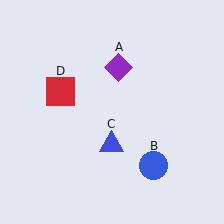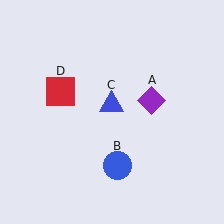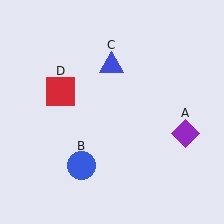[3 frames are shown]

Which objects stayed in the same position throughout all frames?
Red square (object D) remained stationary.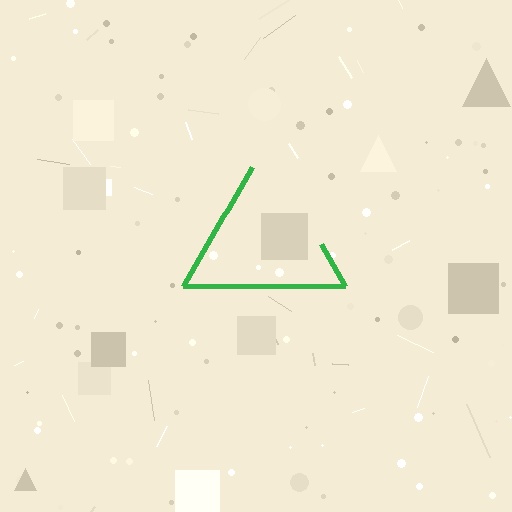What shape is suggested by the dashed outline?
The dashed outline suggests a triangle.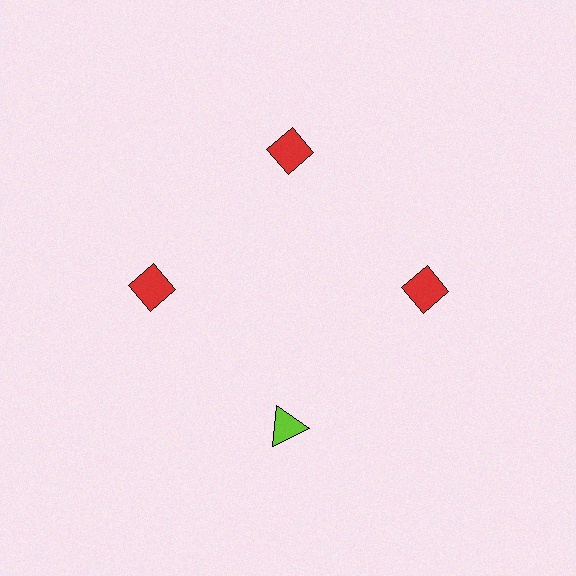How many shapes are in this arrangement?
There are 4 shapes arranged in a ring pattern.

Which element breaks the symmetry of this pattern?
The lime triangle at roughly the 6 o'clock position breaks the symmetry. All other shapes are red diamonds.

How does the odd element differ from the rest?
It differs in both color (lime instead of red) and shape (triangle instead of diamond).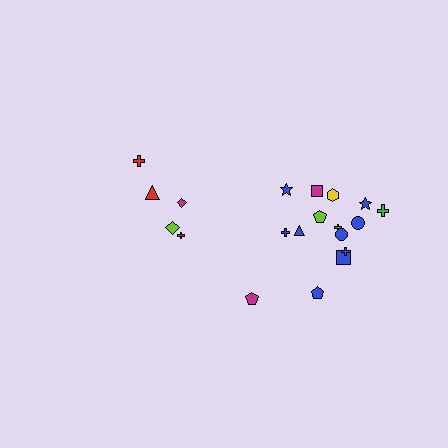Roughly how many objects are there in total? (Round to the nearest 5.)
Roughly 20 objects in total.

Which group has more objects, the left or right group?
The right group.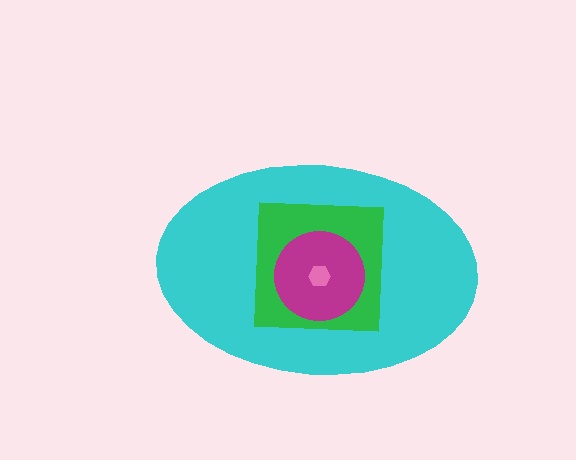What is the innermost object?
The pink hexagon.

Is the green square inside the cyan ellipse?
Yes.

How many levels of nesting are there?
4.